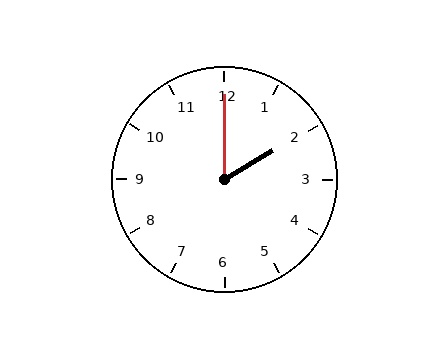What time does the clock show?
2:00.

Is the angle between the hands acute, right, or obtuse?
It is acute.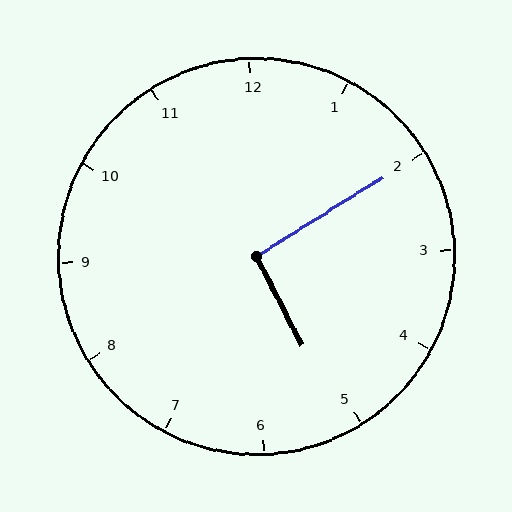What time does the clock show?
5:10.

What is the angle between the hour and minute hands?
Approximately 95 degrees.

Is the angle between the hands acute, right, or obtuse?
It is right.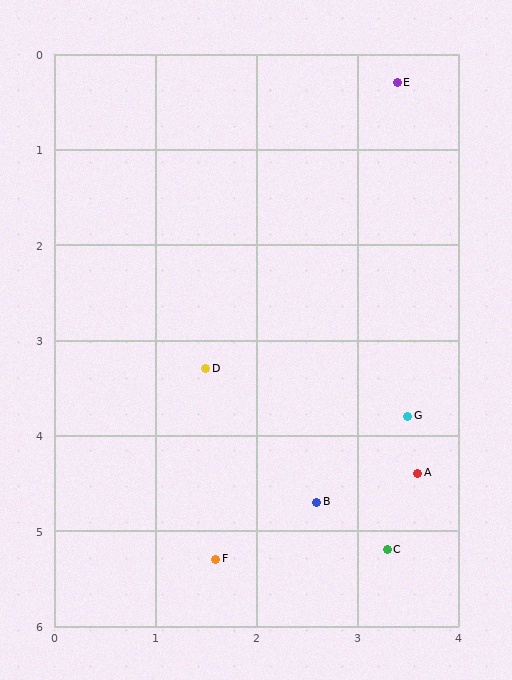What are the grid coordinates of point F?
Point F is at approximately (1.6, 5.3).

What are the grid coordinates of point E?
Point E is at approximately (3.4, 0.3).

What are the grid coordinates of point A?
Point A is at approximately (3.6, 4.4).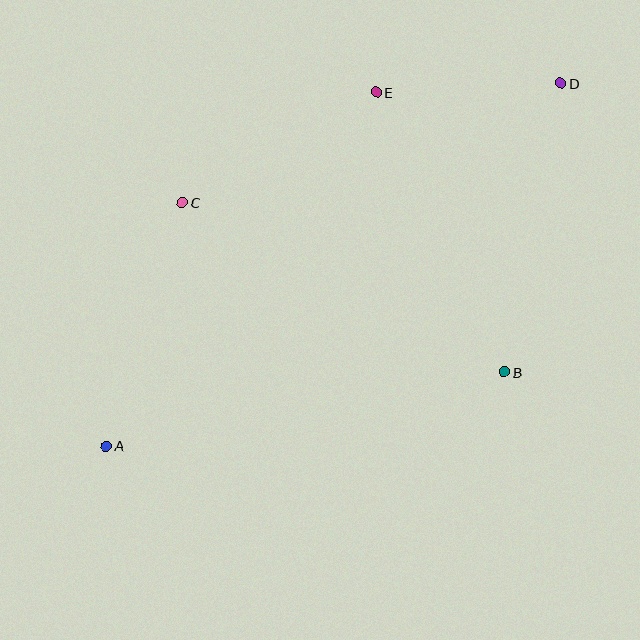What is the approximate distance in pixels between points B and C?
The distance between B and C is approximately 364 pixels.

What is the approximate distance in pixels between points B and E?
The distance between B and E is approximately 307 pixels.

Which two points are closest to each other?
Points D and E are closest to each other.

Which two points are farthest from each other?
Points A and D are farthest from each other.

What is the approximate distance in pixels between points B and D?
The distance between B and D is approximately 294 pixels.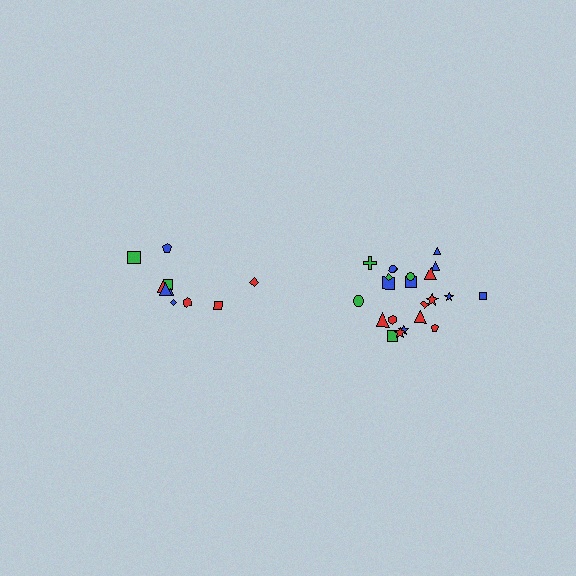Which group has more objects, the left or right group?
The right group.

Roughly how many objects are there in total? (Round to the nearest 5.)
Roughly 30 objects in total.